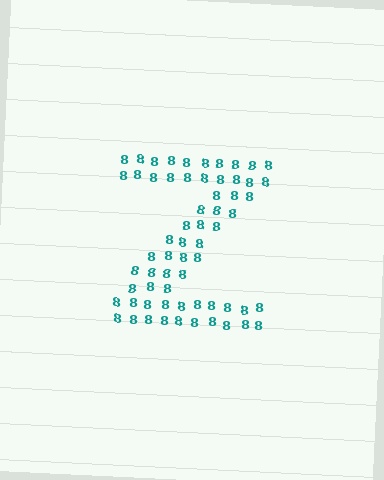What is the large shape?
The large shape is the letter Z.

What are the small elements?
The small elements are digit 8's.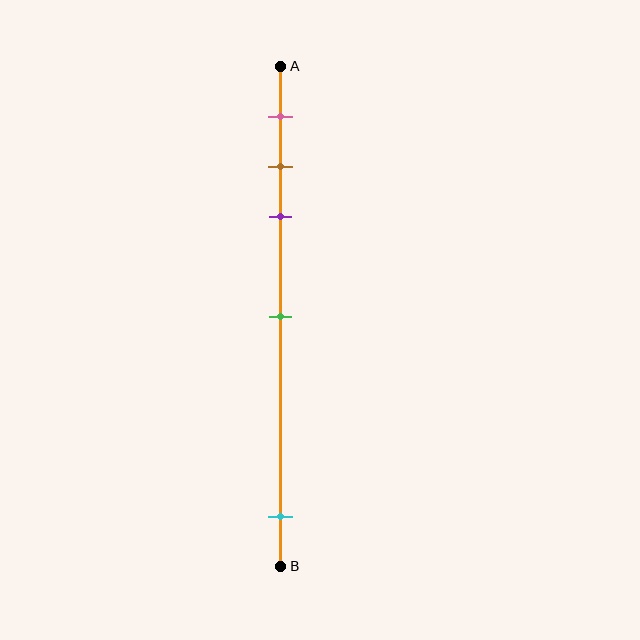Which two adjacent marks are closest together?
The brown and purple marks are the closest adjacent pair.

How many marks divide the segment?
There are 5 marks dividing the segment.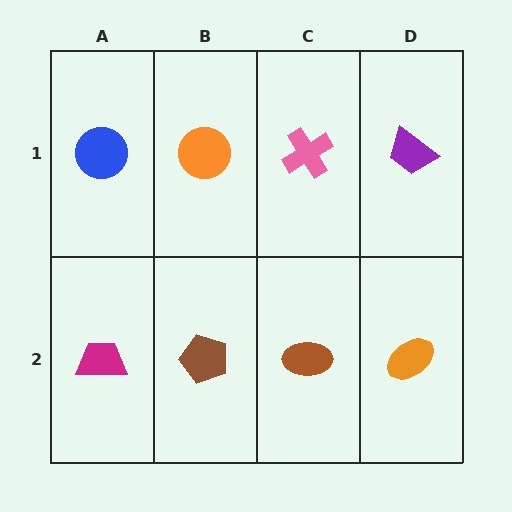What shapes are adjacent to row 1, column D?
An orange ellipse (row 2, column D), a pink cross (row 1, column C).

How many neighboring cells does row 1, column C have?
3.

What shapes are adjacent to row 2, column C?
A pink cross (row 1, column C), a brown pentagon (row 2, column B), an orange ellipse (row 2, column D).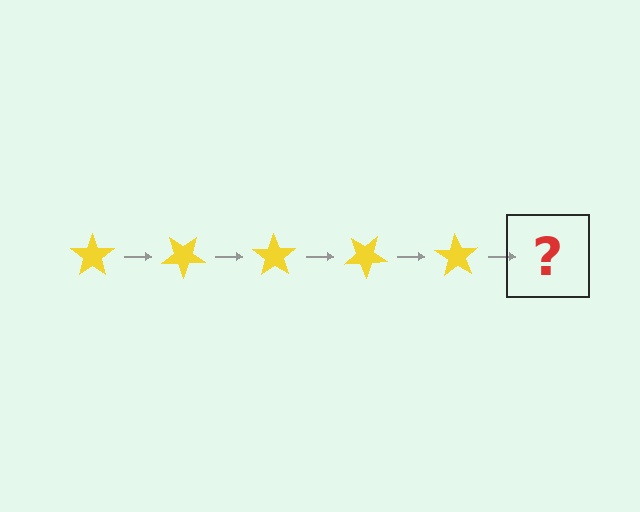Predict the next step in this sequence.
The next step is a yellow star rotated 175 degrees.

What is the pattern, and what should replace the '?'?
The pattern is that the star rotates 35 degrees each step. The '?' should be a yellow star rotated 175 degrees.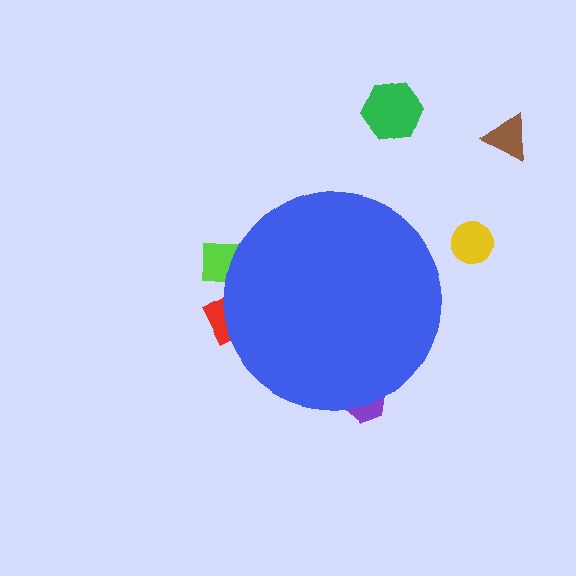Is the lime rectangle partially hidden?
Yes, the lime rectangle is partially hidden behind the blue circle.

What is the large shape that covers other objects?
A blue circle.